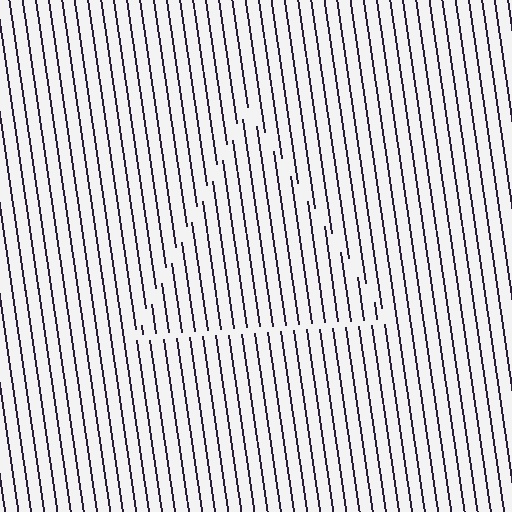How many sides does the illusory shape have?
3 sides — the line-ends trace a triangle.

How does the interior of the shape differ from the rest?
The interior of the shape contains the same grating, shifted by half a period — the contour is defined by the phase discontinuity where line-ends from the inner and outer gratings abut.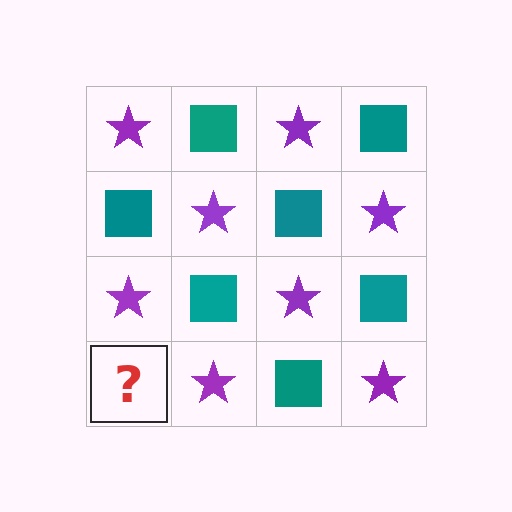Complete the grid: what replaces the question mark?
The question mark should be replaced with a teal square.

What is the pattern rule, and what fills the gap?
The rule is that it alternates purple star and teal square in a checkerboard pattern. The gap should be filled with a teal square.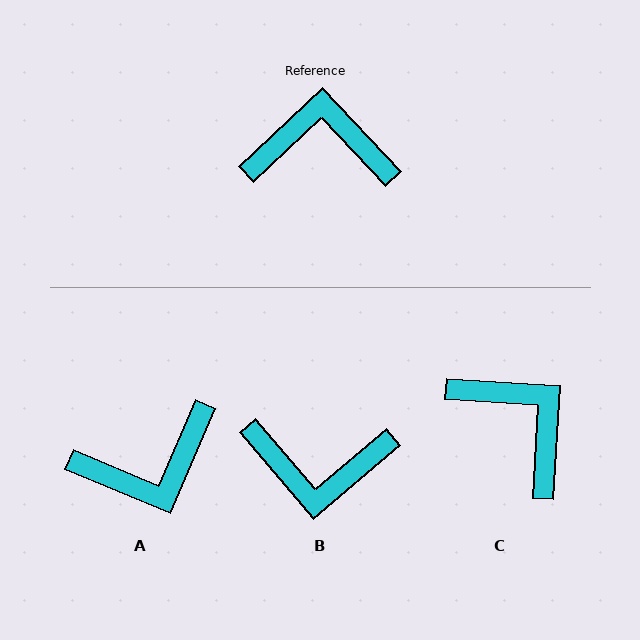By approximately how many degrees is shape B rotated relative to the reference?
Approximately 177 degrees counter-clockwise.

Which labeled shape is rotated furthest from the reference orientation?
B, about 177 degrees away.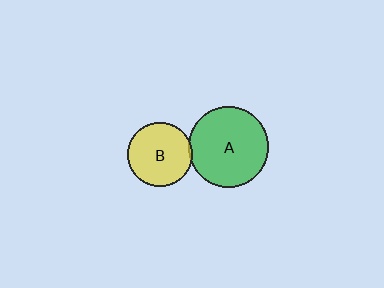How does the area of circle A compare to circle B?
Approximately 1.6 times.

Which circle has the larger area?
Circle A (green).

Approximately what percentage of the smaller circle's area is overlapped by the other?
Approximately 5%.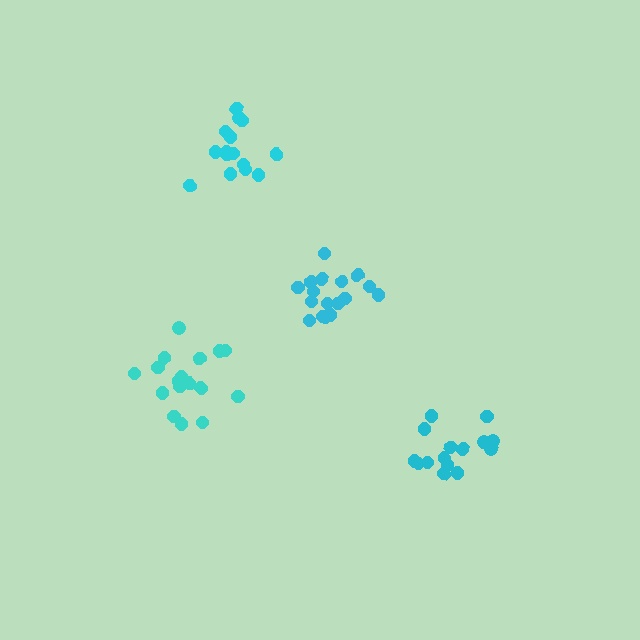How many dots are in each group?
Group 1: 18 dots, Group 2: 15 dots, Group 3: 15 dots, Group 4: 18 dots (66 total).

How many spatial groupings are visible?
There are 4 spatial groupings.